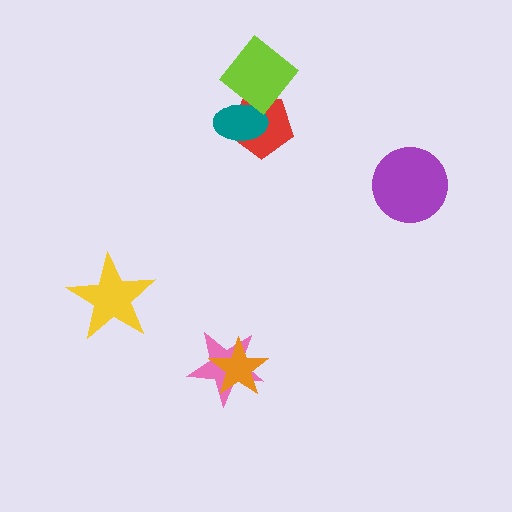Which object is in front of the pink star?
The orange star is in front of the pink star.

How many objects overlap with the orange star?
1 object overlaps with the orange star.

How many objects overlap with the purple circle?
0 objects overlap with the purple circle.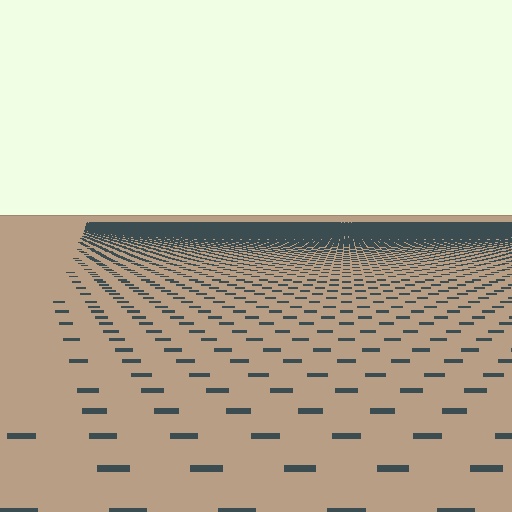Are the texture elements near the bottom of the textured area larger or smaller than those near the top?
Larger. Near the bottom, elements are closer to the viewer and appear at a bigger on-screen size.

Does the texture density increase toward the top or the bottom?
Density increases toward the top.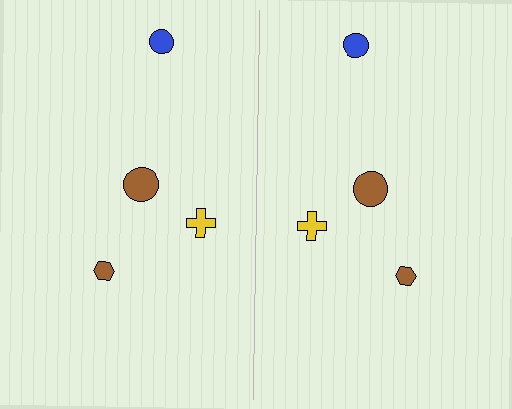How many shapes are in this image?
There are 8 shapes in this image.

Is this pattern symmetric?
Yes, this pattern has bilateral (reflection) symmetry.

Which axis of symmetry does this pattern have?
The pattern has a vertical axis of symmetry running through the center of the image.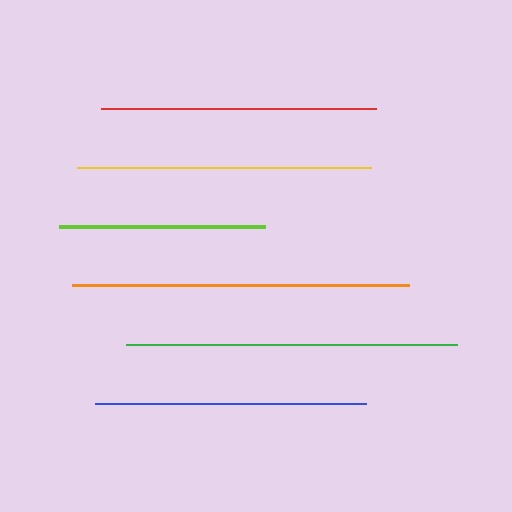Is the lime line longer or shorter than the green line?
The green line is longer than the lime line.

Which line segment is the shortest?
The lime line is the shortest at approximately 206 pixels.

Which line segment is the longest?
The orange line is the longest at approximately 337 pixels.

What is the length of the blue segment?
The blue segment is approximately 271 pixels long.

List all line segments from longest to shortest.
From longest to shortest: orange, green, yellow, red, blue, lime.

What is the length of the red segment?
The red segment is approximately 276 pixels long.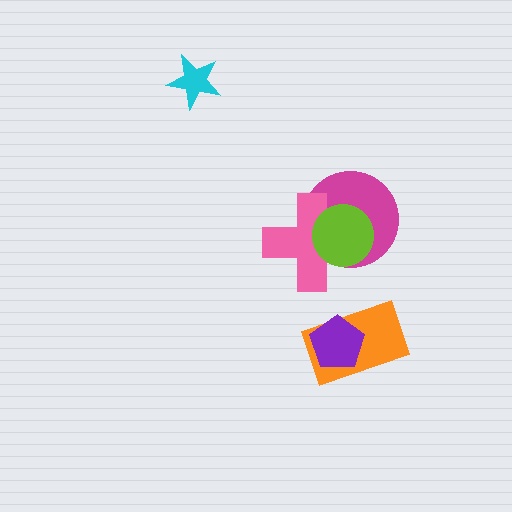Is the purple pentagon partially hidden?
No, no other shape covers it.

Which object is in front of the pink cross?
The lime circle is in front of the pink cross.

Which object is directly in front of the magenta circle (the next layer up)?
The pink cross is directly in front of the magenta circle.